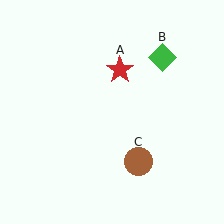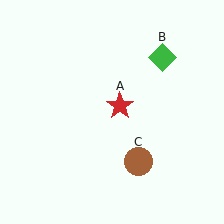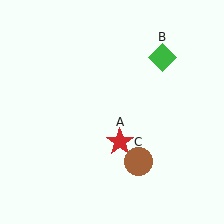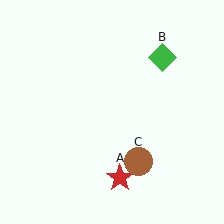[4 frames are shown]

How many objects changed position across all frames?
1 object changed position: red star (object A).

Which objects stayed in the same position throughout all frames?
Green diamond (object B) and brown circle (object C) remained stationary.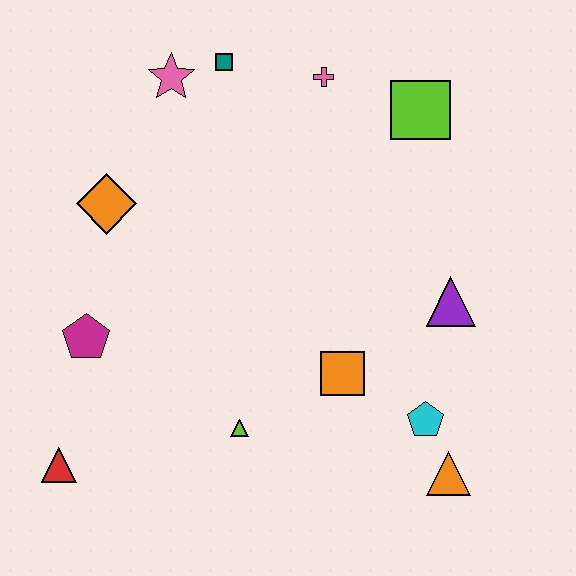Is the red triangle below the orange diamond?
Yes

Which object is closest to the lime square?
The pink cross is closest to the lime square.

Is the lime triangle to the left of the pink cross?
Yes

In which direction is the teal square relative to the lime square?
The teal square is to the left of the lime square.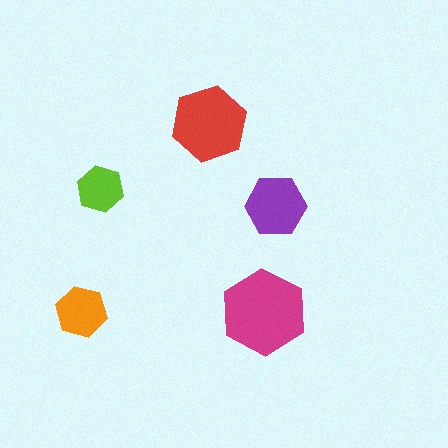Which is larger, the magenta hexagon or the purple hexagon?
The magenta one.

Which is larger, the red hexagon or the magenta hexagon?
The magenta one.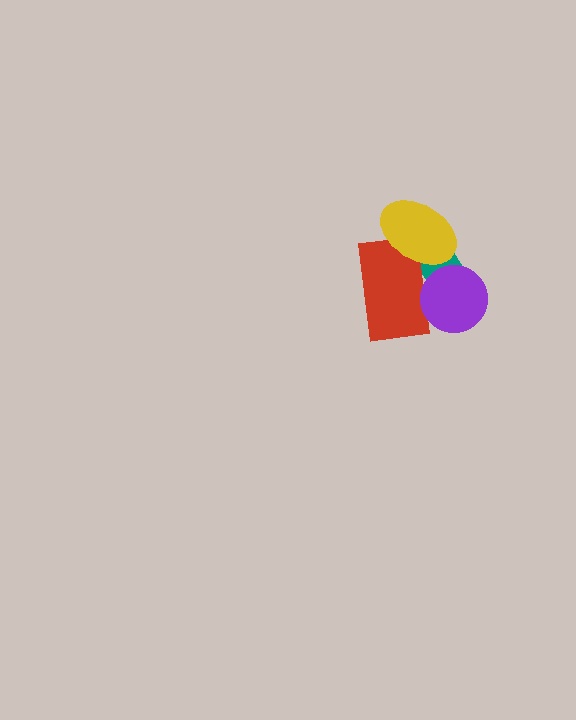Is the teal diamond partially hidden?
Yes, it is partially covered by another shape.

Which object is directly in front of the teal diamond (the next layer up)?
The red rectangle is directly in front of the teal diamond.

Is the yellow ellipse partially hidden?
No, no other shape covers it.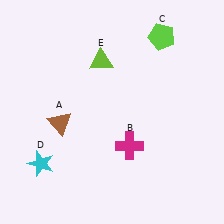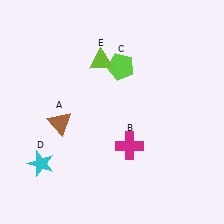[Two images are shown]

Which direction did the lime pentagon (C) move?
The lime pentagon (C) moved left.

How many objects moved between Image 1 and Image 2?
1 object moved between the two images.